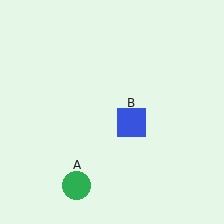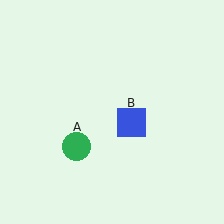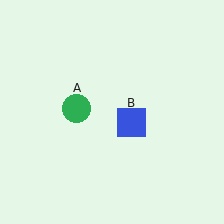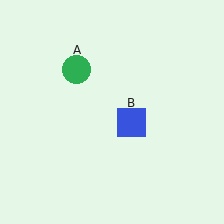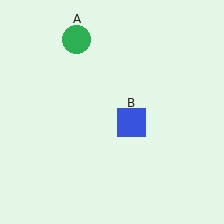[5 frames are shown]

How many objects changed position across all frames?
1 object changed position: green circle (object A).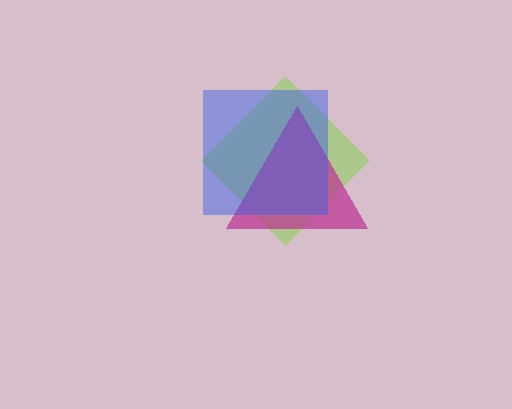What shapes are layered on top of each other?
The layered shapes are: a lime diamond, a magenta triangle, a blue square.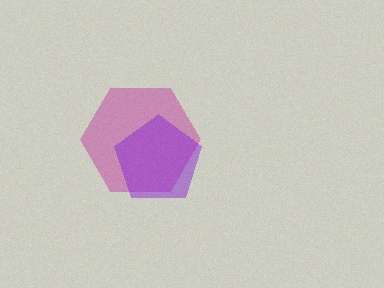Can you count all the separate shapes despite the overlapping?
Yes, there are 2 separate shapes.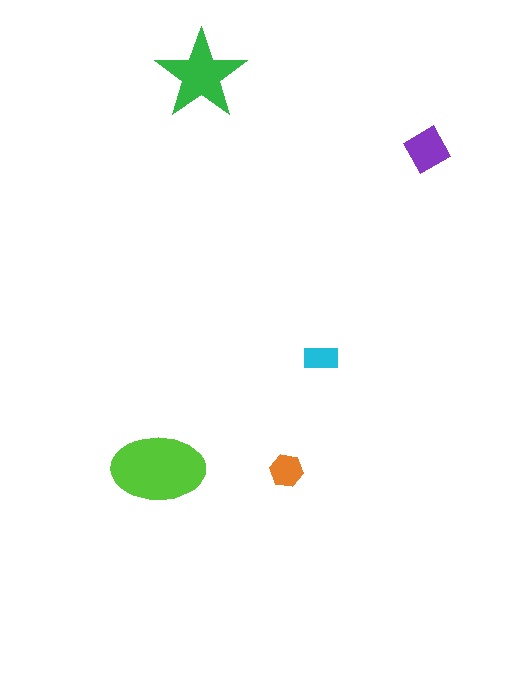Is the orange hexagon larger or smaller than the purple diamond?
Smaller.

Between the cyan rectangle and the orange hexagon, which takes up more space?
The orange hexagon.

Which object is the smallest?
The cyan rectangle.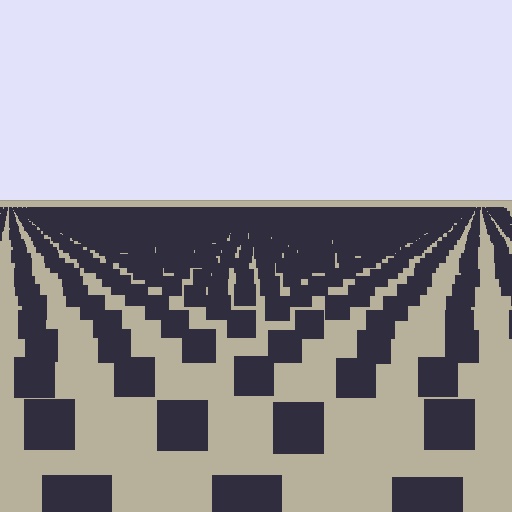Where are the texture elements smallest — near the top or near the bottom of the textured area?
Near the top.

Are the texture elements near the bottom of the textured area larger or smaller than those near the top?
Larger. Near the bottom, elements are closer to the viewer and appear at a bigger on-screen size.